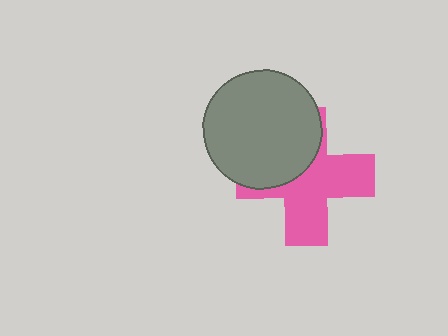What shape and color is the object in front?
The object in front is a gray circle.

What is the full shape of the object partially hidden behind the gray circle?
The partially hidden object is a pink cross.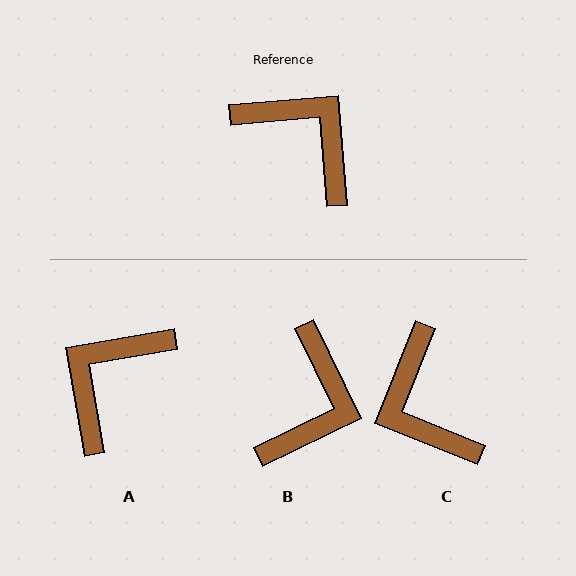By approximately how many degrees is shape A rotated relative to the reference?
Approximately 95 degrees counter-clockwise.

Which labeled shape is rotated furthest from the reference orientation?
C, about 154 degrees away.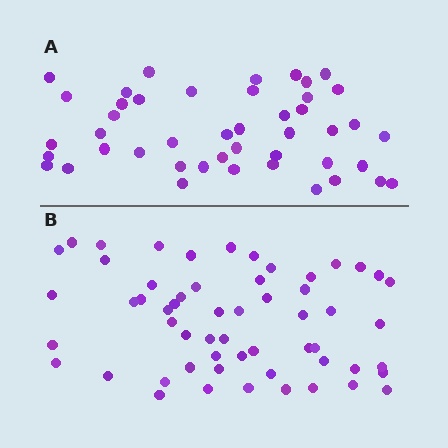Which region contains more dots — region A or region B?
Region B (the bottom region) has more dots.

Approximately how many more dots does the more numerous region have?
Region B has roughly 12 or so more dots than region A.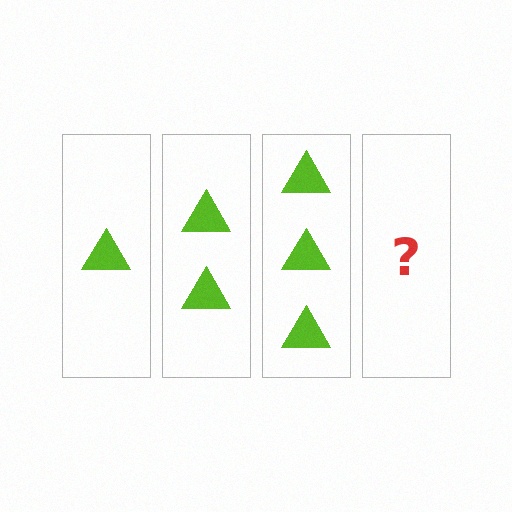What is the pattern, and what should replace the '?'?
The pattern is that each step adds one more triangle. The '?' should be 4 triangles.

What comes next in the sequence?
The next element should be 4 triangles.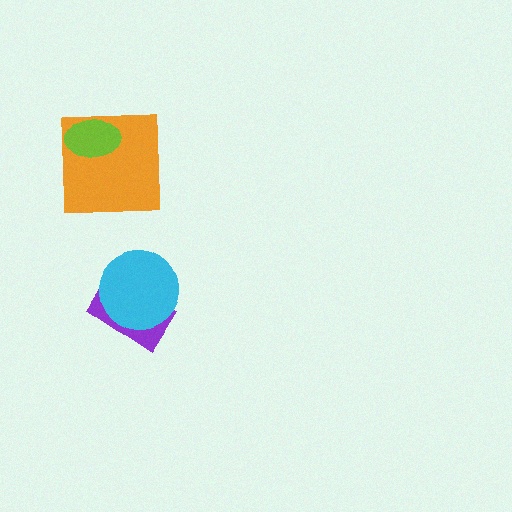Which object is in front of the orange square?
The lime ellipse is in front of the orange square.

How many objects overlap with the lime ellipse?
1 object overlaps with the lime ellipse.